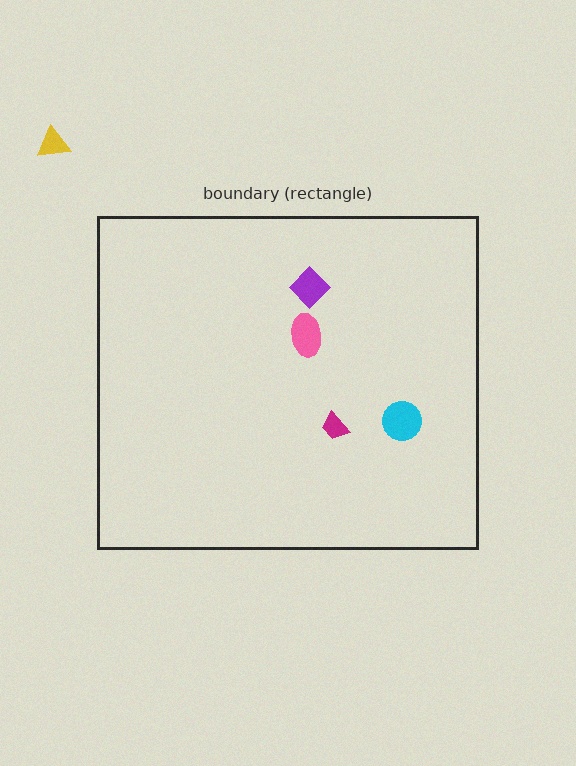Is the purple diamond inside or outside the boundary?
Inside.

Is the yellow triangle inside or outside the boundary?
Outside.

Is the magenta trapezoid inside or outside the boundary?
Inside.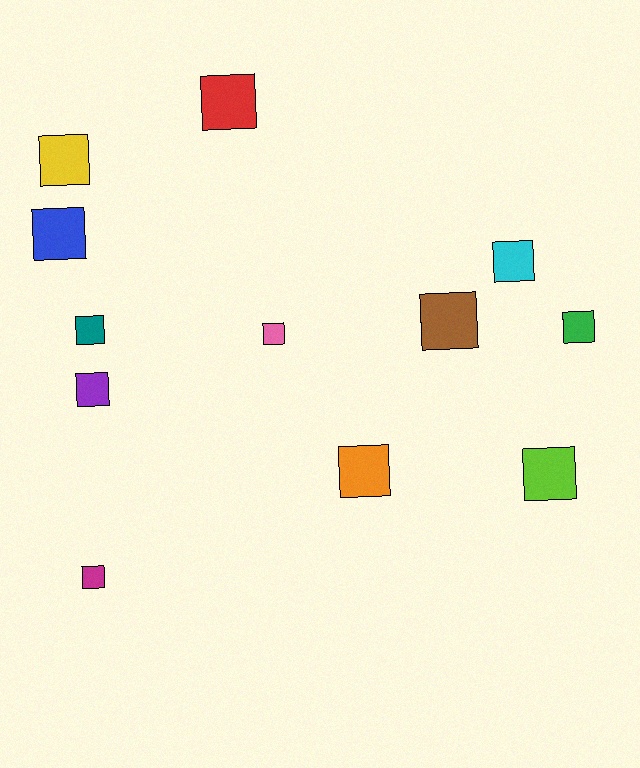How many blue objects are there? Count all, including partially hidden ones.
There is 1 blue object.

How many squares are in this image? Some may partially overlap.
There are 12 squares.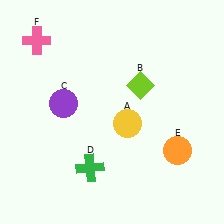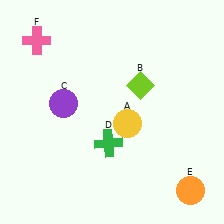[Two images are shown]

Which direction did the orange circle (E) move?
The orange circle (E) moved down.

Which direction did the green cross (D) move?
The green cross (D) moved up.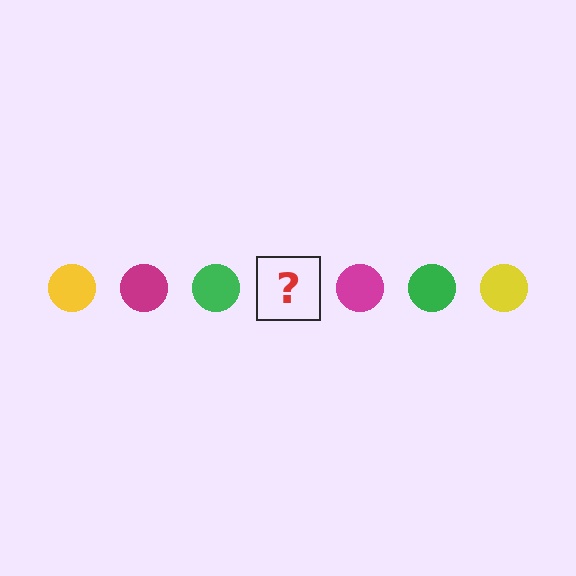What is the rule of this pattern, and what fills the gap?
The rule is that the pattern cycles through yellow, magenta, green circles. The gap should be filled with a yellow circle.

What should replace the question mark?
The question mark should be replaced with a yellow circle.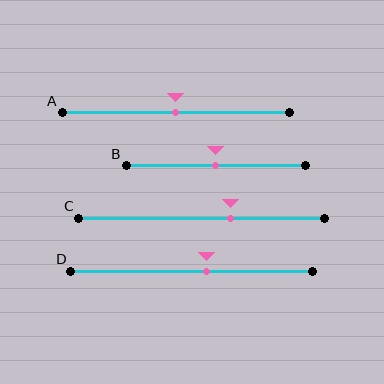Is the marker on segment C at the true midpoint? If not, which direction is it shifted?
No, the marker on segment C is shifted to the right by about 12% of the segment length.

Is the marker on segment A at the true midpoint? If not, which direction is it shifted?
Yes, the marker on segment A is at the true midpoint.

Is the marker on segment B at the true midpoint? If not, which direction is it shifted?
Yes, the marker on segment B is at the true midpoint.